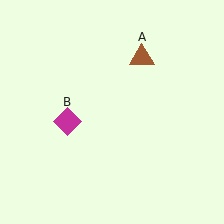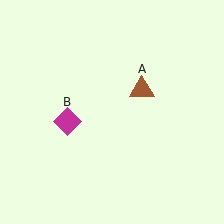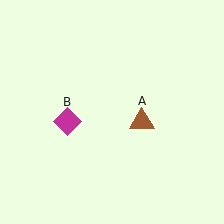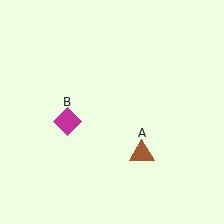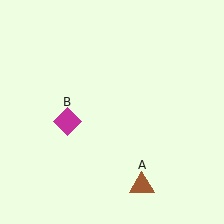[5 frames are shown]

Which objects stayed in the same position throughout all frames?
Magenta diamond (object B) remained stationary.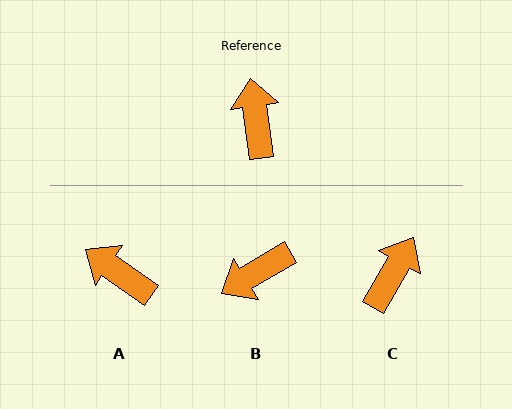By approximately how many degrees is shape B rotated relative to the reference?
Approximately 113 degrees counter-clockwise.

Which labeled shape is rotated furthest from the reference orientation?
B, about 113 degrees away.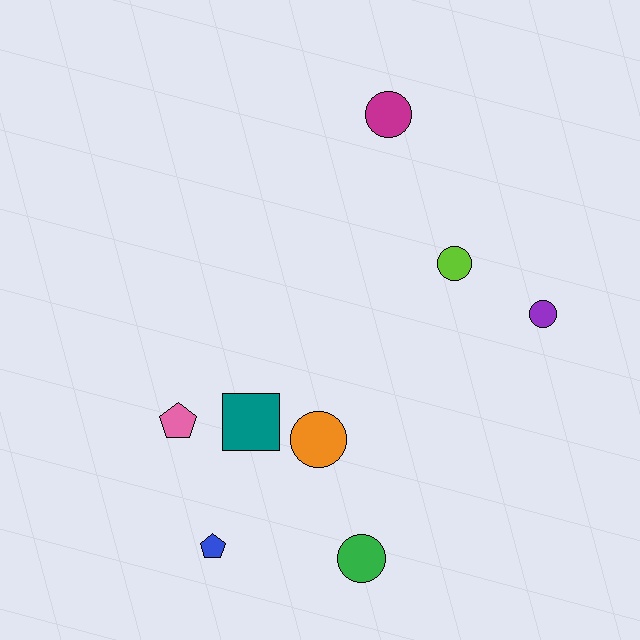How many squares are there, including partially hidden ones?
There is 1 square.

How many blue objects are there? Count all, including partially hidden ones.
There is 1 blue object.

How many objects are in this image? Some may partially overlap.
There are 8 objects.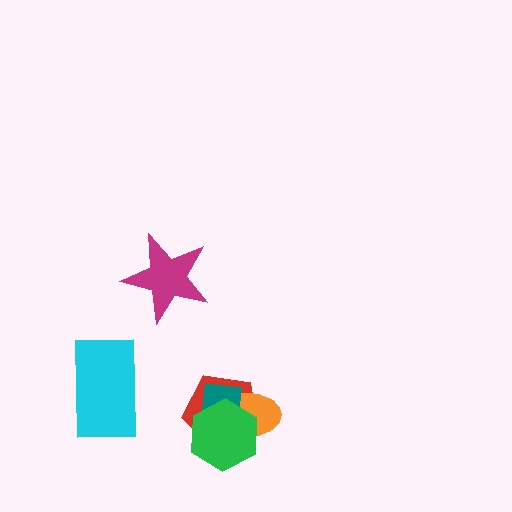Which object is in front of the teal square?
The green hexagon is in front of the teal square.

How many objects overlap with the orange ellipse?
3 objects overlap with the orange ellipse.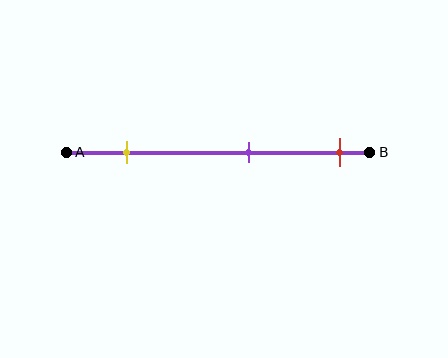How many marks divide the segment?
There are 3 marks dividing the segment.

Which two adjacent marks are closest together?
The purple and red marks are the closest adjacent pair.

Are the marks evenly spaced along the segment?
Yes, the marks are approximately evenly spaced.